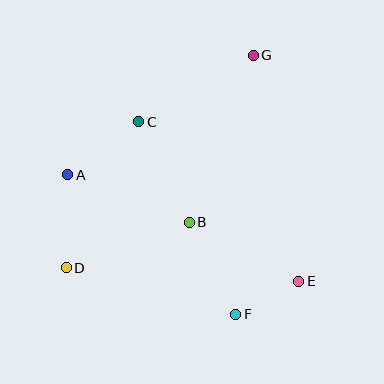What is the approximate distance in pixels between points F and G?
The distance between F and G is approximately 260 pixels.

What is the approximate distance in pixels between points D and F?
The distance between D and F is approximately 175 pixels.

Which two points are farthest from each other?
Points D and G are farthest from each other.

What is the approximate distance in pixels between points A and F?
The distance between A and F is approximately 218 pixels.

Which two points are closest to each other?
Points E and F are closest to each other.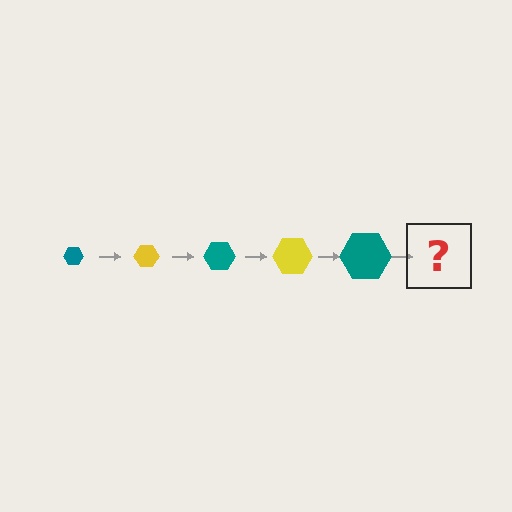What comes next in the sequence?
The next element should be a yellow hexagon, larger than the previous one.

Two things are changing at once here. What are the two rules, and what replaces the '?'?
The two rules are that the hexagon grows larger each step and the color cycles through teal and yellow. The '?' should be a yellow hexagon, larger than the previous one.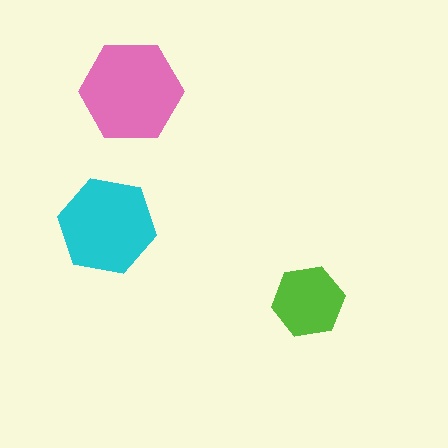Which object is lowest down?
The lime hexagon is bottommost.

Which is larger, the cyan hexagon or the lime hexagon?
The cyan one.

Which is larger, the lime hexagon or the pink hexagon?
The pink one.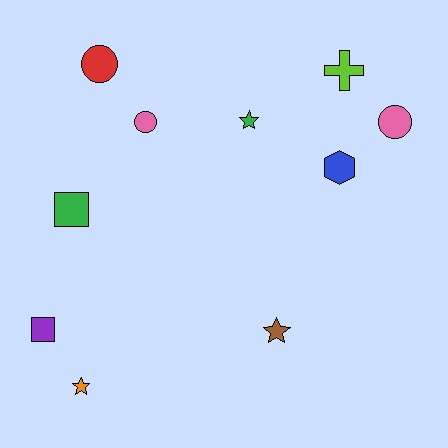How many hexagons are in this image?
There is 1 hexagon.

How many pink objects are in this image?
There are 2 pink objects.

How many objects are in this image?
There are 10 objects.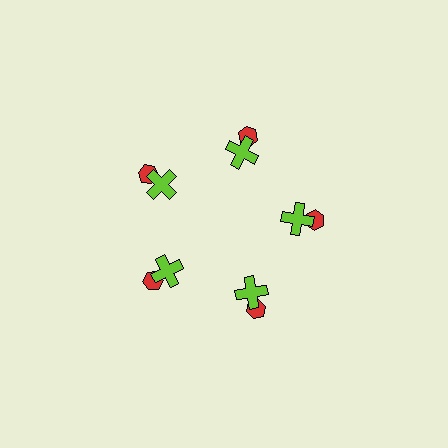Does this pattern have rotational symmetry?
Yes, this pattern has 5-fold rotational symmetry. It looks the same after rotating 72 degrees around the center.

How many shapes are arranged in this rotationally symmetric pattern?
There are 10 shapes, arranged in 5 groups of 2.